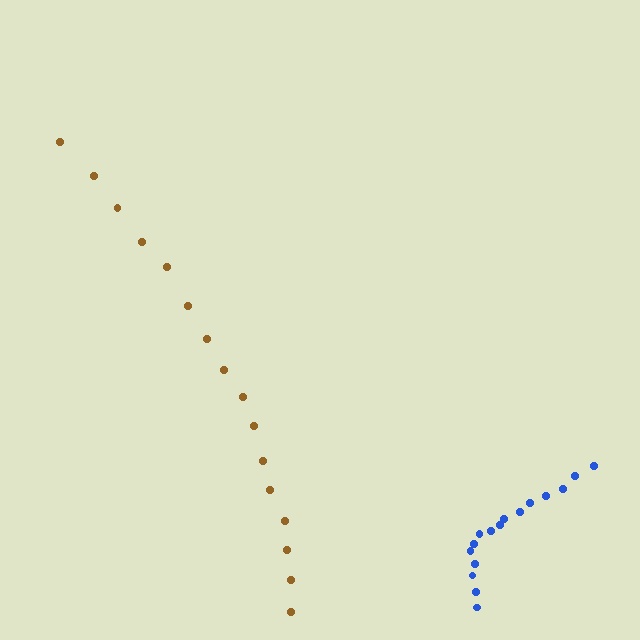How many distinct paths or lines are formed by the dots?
There are 2 distinct paths.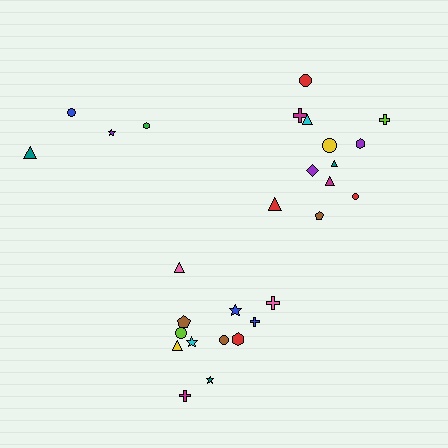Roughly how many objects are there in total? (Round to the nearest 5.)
Roughly 30 objects in total.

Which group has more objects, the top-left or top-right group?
The top-right group.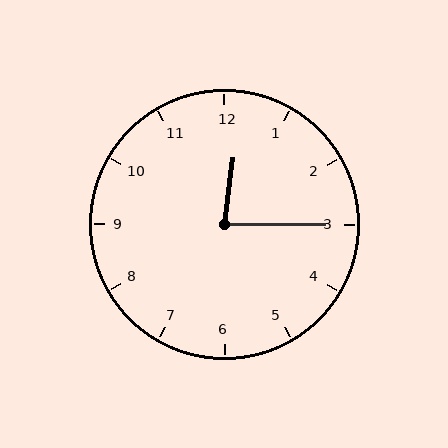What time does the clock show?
12:15.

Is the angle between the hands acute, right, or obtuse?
It is acute.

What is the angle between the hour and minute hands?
Approximately 82 degrees.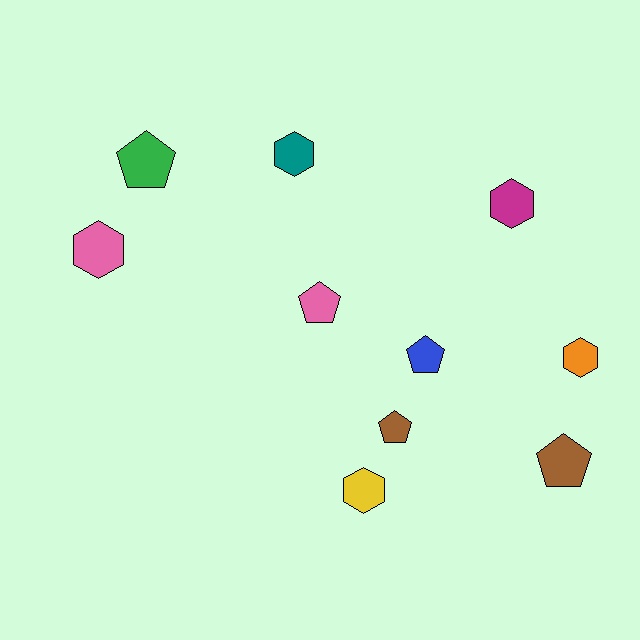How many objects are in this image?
There are 10 objects.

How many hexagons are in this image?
There are 5 hexagons.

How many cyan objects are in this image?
There are no cyan objects.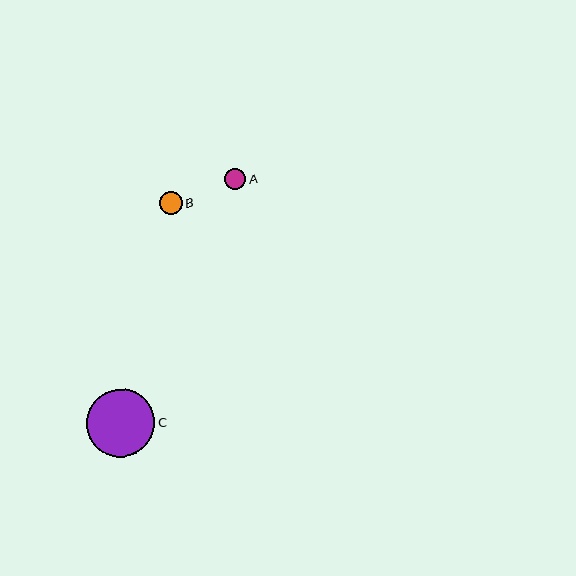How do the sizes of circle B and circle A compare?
Circle B and circle A are approximately the same size.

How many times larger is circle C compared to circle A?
Circle C is approximately 3.2 times the size of circle A.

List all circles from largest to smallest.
From largest to smallest: C, B, A.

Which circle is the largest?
Circle C is the largest with a size of approximately 68 pixels.